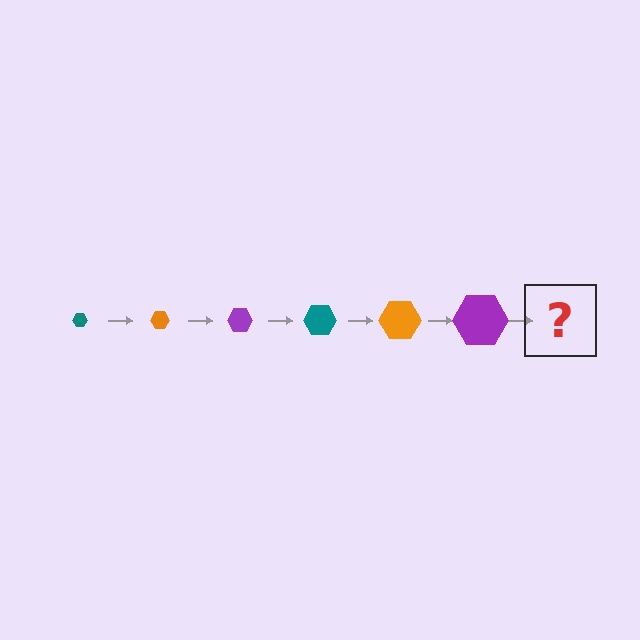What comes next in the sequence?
The next element should be a teal hexagon, larger than the previous one.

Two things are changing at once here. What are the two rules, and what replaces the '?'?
The two rules are that the hexagon grows larger each step and the color cycles through teal, orange, and purple. The '?' should be a teal hexagon, larger than the previous one.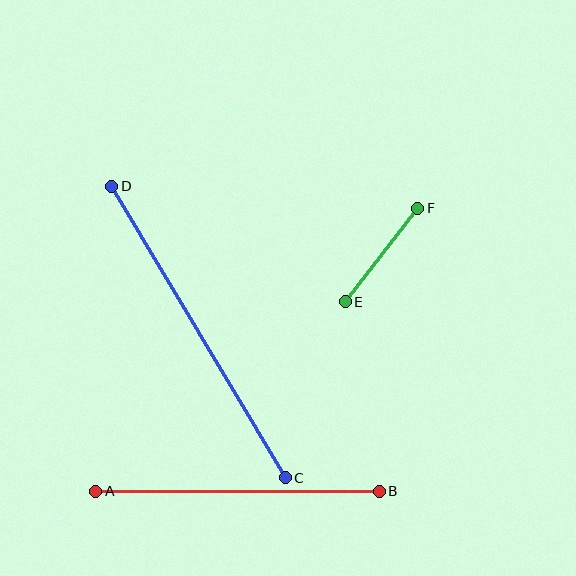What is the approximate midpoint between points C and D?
The midpoint is at approximately (199, 332) pixels.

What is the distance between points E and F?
The distance is approximately 119 pixels.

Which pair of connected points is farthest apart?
Points C and D are farthest apart.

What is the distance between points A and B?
The distance is approximately 284 pixels.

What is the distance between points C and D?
The distance is approximately 339 pixels.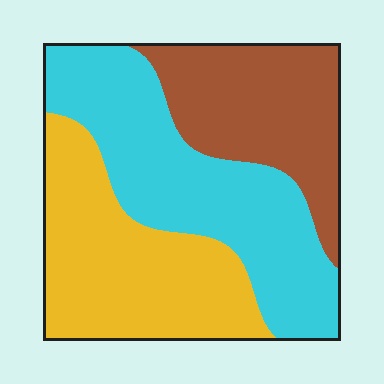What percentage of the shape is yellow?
Yellow takes up about one third (1/3) of the shape.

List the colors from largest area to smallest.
From largest to smallest: cyan, yellow, brown.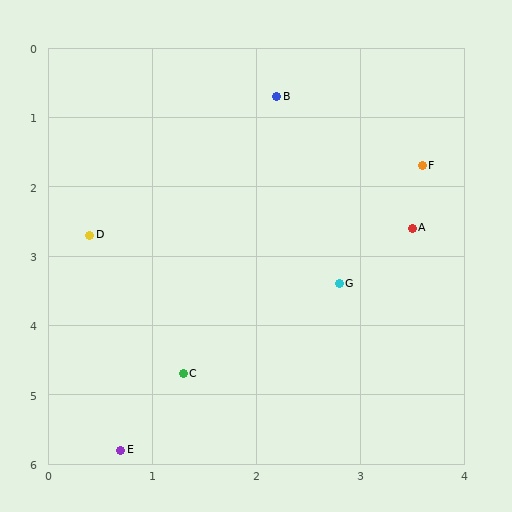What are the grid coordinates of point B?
Point B is at approximately (2.2, 0.7).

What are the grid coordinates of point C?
Point C is at approximately (1.3, 4.7).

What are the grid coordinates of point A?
Point A is at approximately (3.5, 2.6).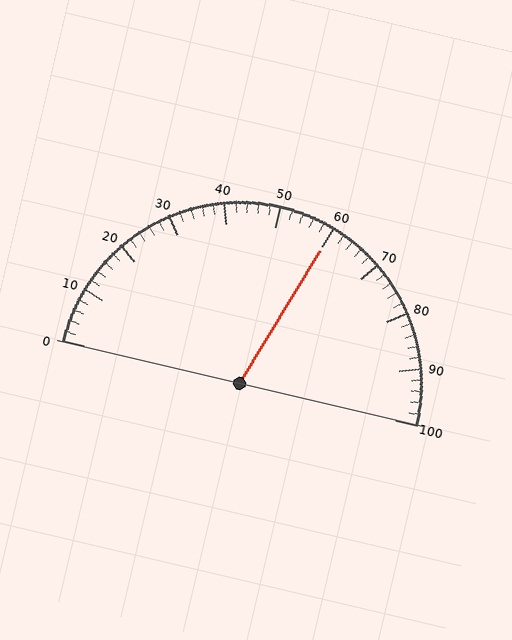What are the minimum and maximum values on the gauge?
The gauge ranges from 0 to 100.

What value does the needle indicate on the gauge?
The needle indicates approximately 60.